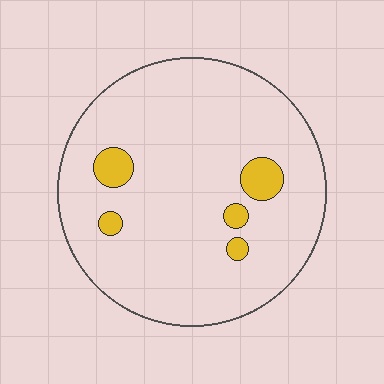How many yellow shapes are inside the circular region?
5.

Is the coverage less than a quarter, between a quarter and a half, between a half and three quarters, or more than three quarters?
Less than a quarter.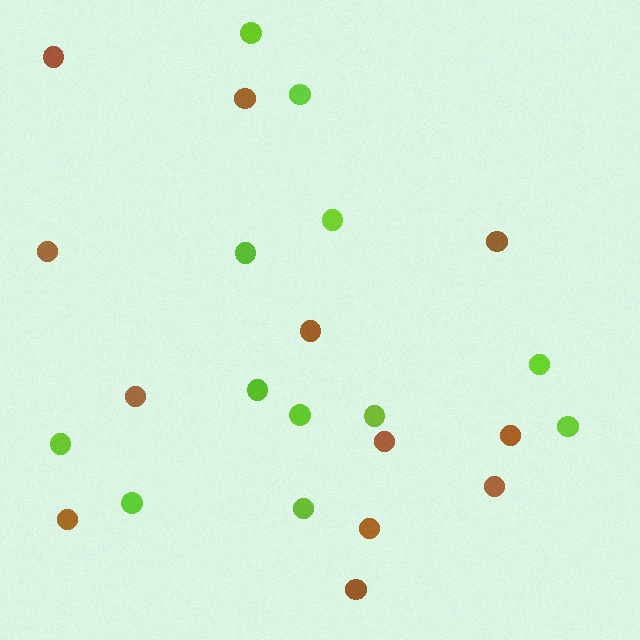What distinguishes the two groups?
There are 2 groups: one group of brown circles (12) and one group of lime circles (12).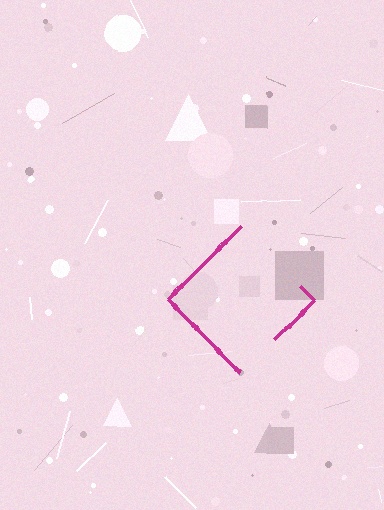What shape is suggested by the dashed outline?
The dashed outline suggests a diamond.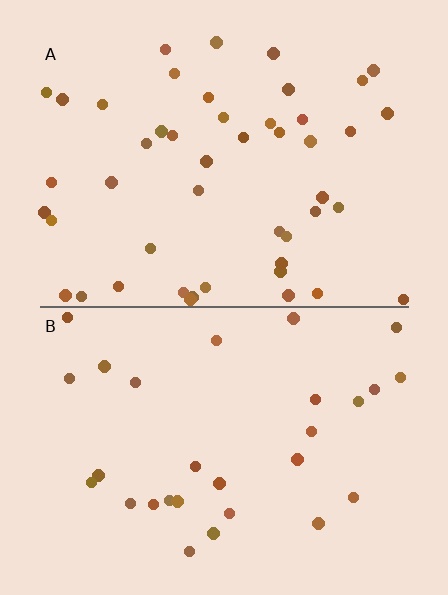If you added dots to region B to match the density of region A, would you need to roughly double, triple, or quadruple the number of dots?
Approximately double.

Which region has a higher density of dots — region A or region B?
A (the top).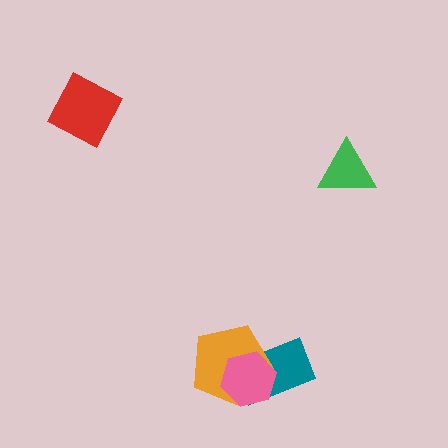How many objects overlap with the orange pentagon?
2 objects overlap with the orange pentagon.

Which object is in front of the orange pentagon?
The pink hexagon is in front of the orange pentagon.